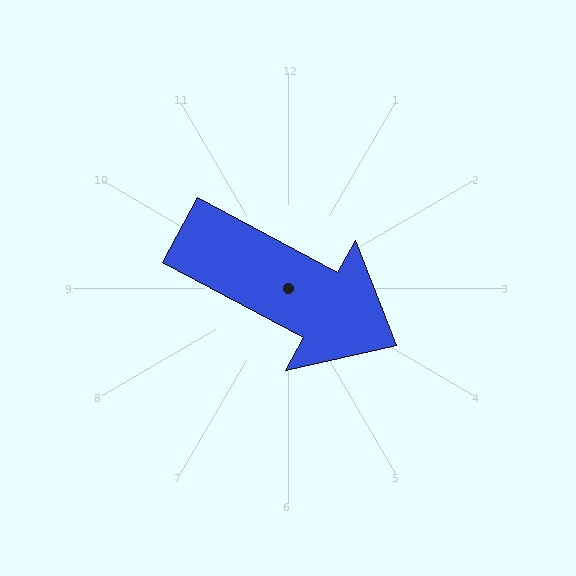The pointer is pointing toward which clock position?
Roughly 4 o'clock.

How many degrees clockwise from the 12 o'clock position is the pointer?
Approximately 118 degrees.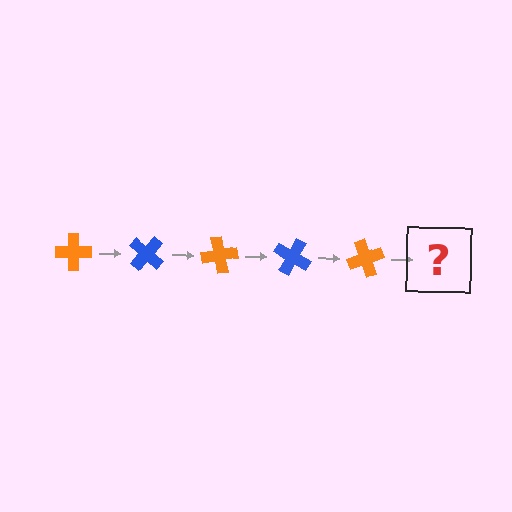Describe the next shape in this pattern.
It should be a blue cross, rotated 200 degrees from the start.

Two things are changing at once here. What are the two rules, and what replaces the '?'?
The two rules are that it rotates 40 degrees each step and the color cycles through orange and blue. The '?' should be a blue cross, rotated 200 degrees from the start.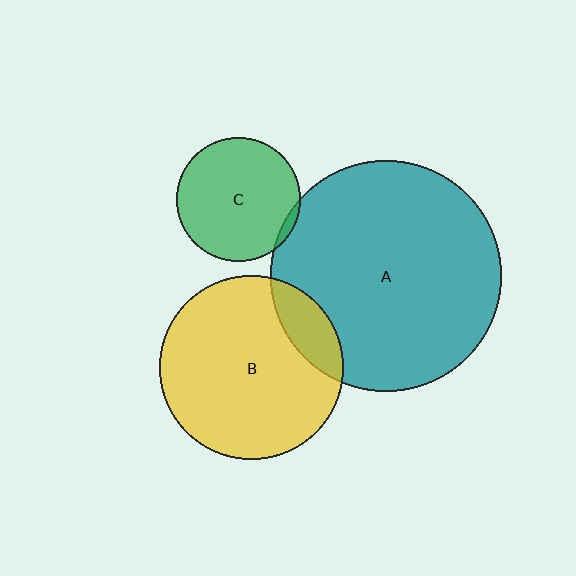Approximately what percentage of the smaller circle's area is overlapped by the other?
Approximately 5%.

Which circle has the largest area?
Circle A (teal).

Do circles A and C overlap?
Yes.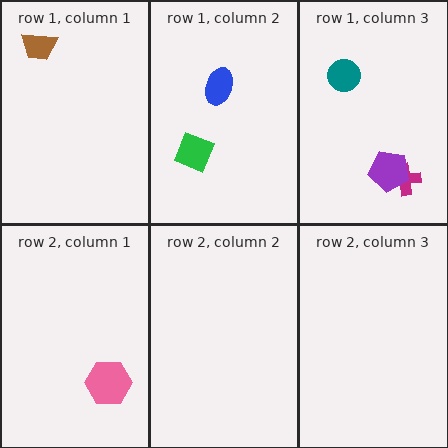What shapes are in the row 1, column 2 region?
The green square, the blue ellipse.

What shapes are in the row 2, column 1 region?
The pink hexagon.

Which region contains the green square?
The row 1, column 2 region.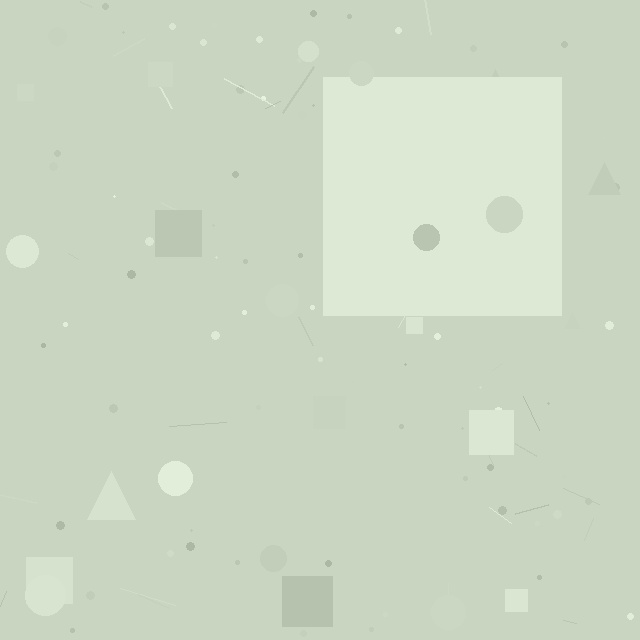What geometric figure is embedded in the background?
A square is embedded in the background.